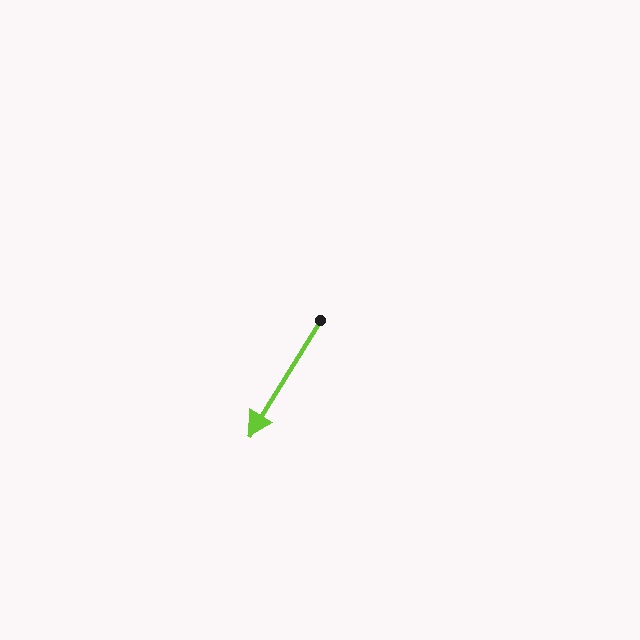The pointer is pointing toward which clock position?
Roughly 7 o'clock.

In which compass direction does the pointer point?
Southwest.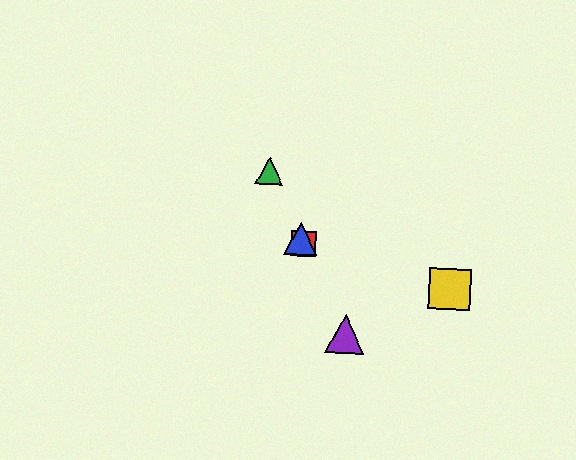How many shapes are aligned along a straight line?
4 shapes (the red square, the blue triangle, the green triangle, the purple triangle) are aligned along a straight line.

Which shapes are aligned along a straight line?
The red square, the blue triangle, the green triangle, the purple triangle are aligned along a straight line.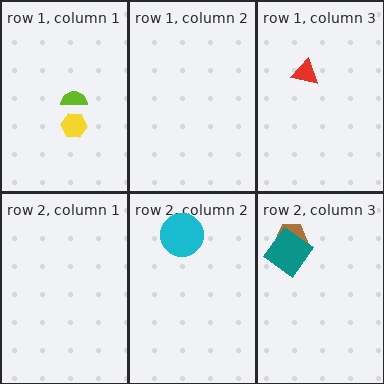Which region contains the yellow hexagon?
The row 1, column 1 region.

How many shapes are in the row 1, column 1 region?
2.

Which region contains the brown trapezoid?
The row 2, column 3 region.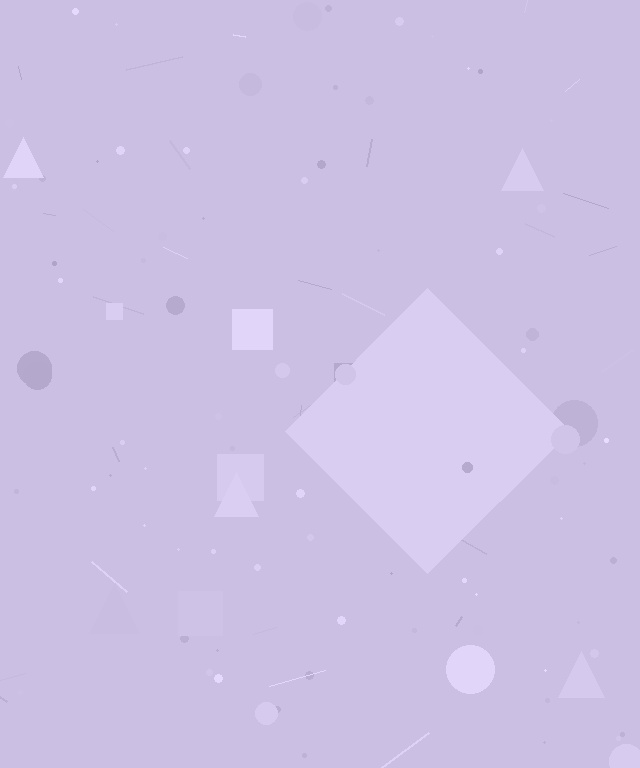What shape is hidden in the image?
A diamond is hidden in the image.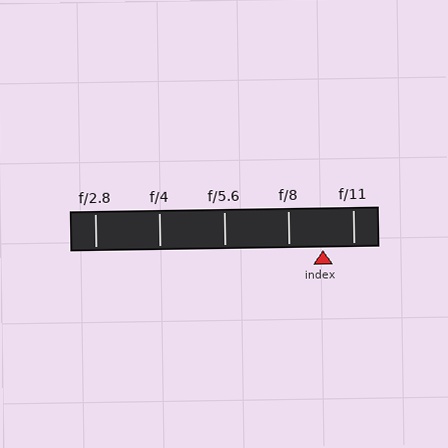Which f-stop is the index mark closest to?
The index mark is closest to f/11.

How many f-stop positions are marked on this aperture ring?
There are 5 f-stop positions marked.